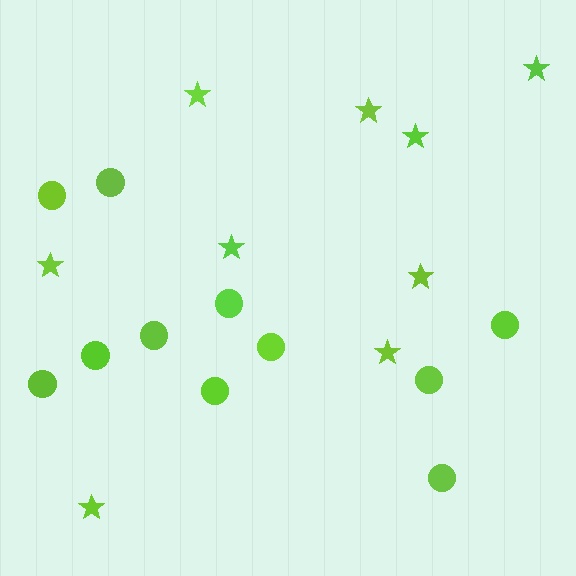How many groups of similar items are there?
There are 2 groups: one group of stars (9) and one group of circles (11).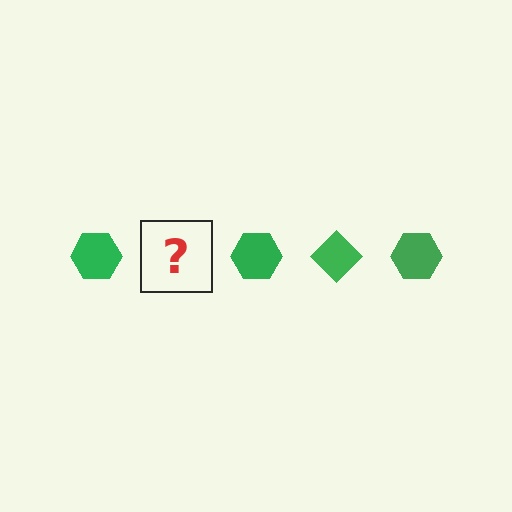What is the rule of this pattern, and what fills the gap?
The rule is that the pattern cycles through hexagon, diamond shapes in green. The gap should be filled with a green diamond.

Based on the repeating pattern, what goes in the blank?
The blank should be a green diamond.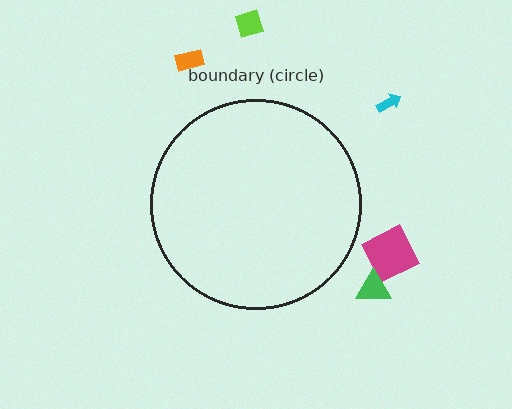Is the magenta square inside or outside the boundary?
Outside.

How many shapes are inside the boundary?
0 inside, 5 outside.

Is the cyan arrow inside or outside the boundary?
Outside.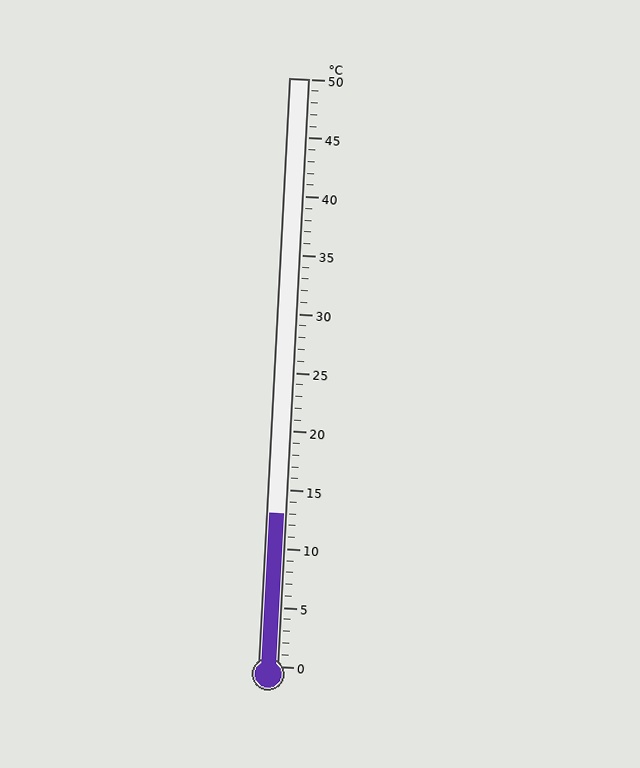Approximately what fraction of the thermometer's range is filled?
The thermometer is filled to approximately 25% of its range.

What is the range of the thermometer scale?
The thermometer scale ranges from 0°C to 50°C.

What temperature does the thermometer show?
The thermometer shows approximately 13°C.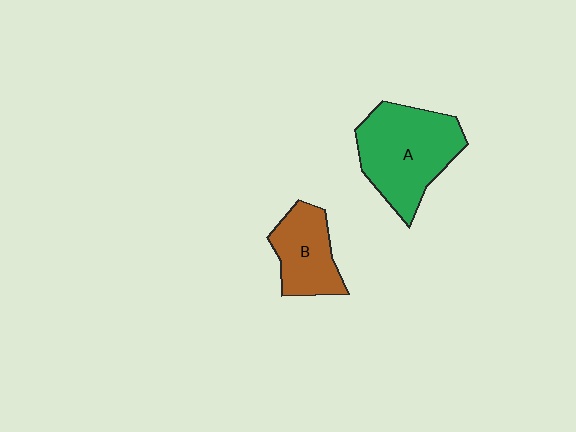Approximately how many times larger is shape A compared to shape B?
Approximately 1.7 times.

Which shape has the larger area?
Shape A (green).